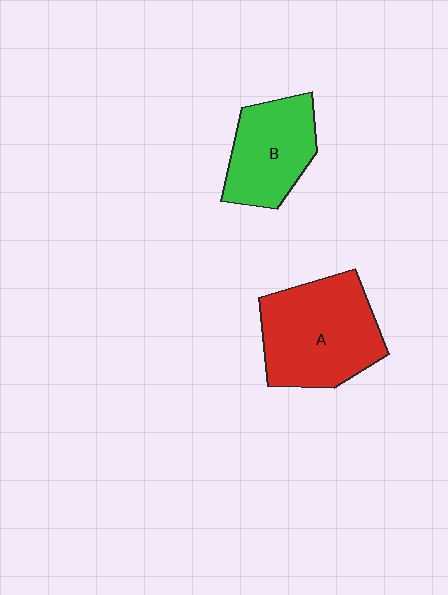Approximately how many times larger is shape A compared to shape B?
Approximately 1.4 times.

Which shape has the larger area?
Shape A (red).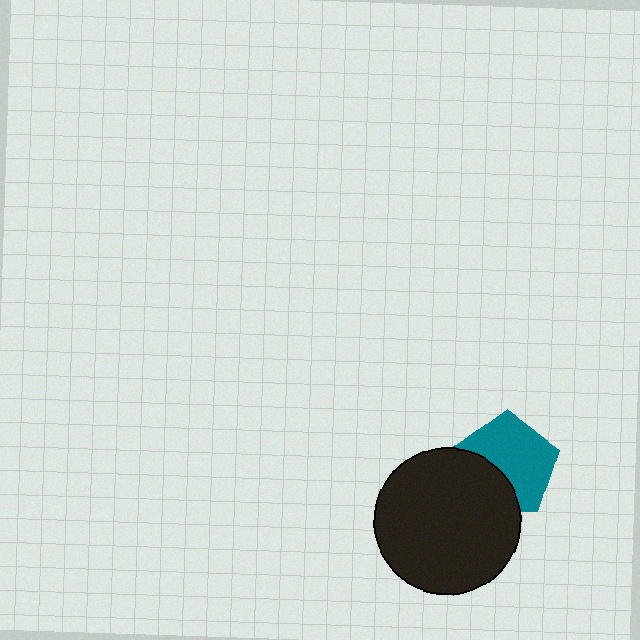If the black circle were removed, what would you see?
You would see the complete teal pentagon.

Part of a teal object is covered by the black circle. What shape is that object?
It is a pentagon.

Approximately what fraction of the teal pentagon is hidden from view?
Roughly 34% of the teal pentagon is hidden behind the black circle.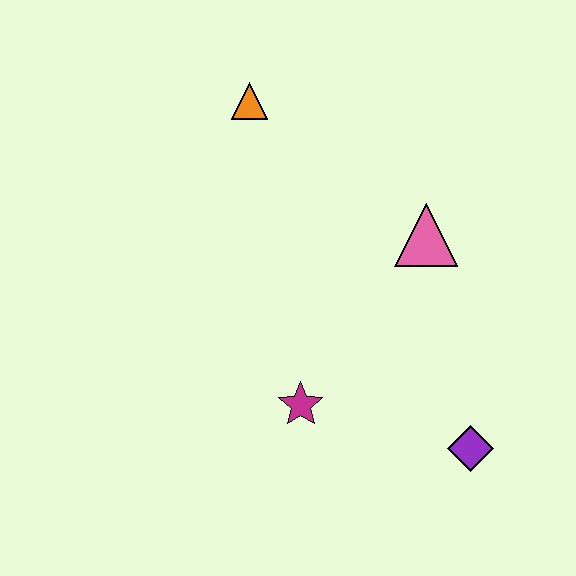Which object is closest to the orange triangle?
The pink triangle is closest to the orange triangle.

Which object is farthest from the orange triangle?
The purple diamond is farthest from the orange triangle.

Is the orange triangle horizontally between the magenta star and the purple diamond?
No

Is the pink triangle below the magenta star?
No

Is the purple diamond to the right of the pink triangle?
Yes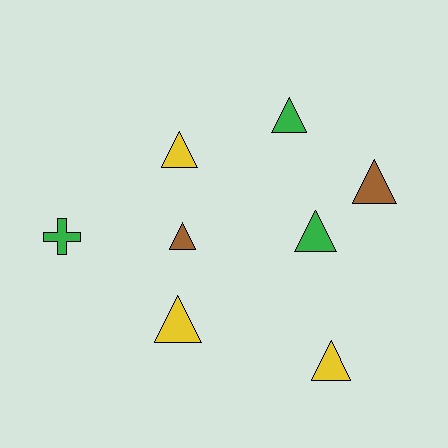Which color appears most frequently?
Green, with 3 objects.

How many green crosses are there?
There is 1 green cross.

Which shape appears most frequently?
Triangle, with 7 objects.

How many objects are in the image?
There are 8 objects.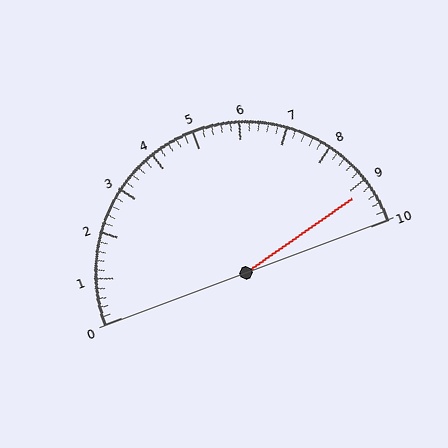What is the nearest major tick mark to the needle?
The nearest major tick mark is 9.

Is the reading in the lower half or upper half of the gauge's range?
The reading is in the upper half of the range (0 to 10).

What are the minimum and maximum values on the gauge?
The gauge ranges from 0 to 10.